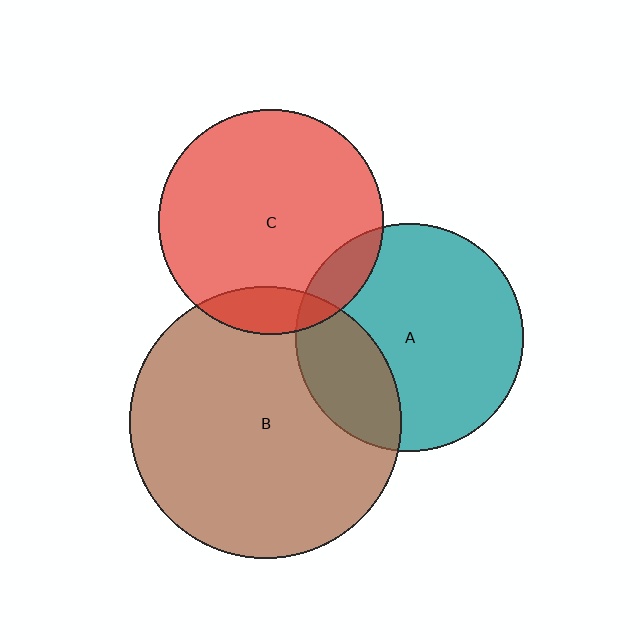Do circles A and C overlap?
Yes.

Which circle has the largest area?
Circle B (brown).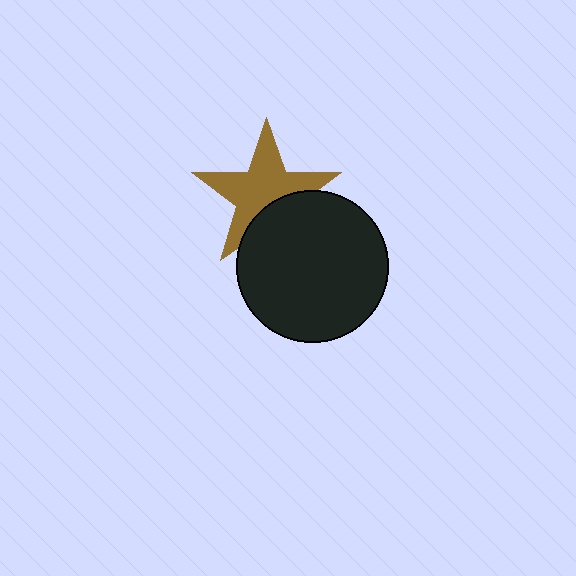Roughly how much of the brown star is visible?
Most of it is visible (roughly 70%).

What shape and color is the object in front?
The object in front is a black circle.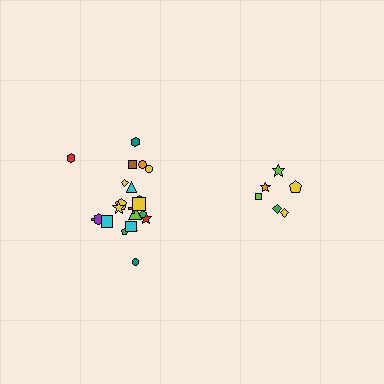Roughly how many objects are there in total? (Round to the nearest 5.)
Roughly 30 objects in total.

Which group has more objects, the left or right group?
The left group.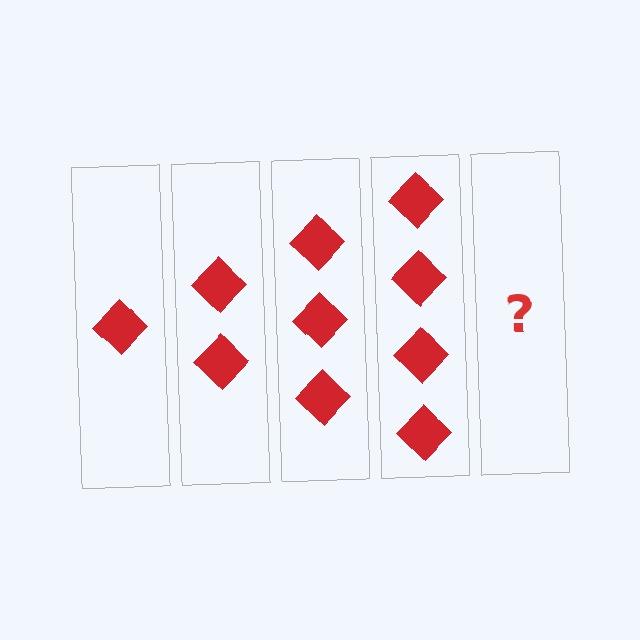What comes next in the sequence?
The next element should be 5 diamonds.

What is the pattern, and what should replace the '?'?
The pattern is that each step adds one more diamond. The '?' should be 5 diamonds.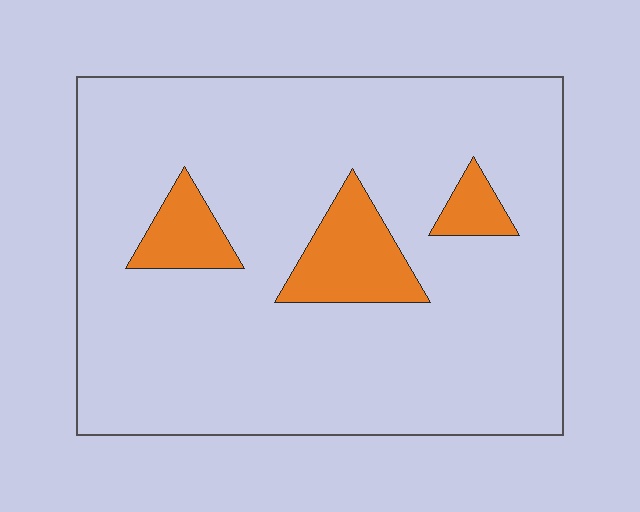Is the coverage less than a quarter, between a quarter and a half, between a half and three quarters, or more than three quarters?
Less than a quarter.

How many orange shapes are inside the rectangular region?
3.